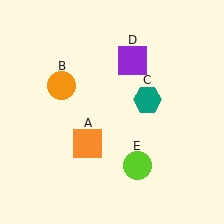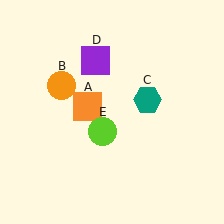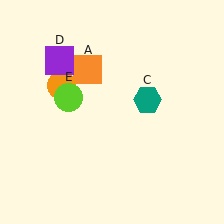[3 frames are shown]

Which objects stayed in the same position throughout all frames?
Orange circle (object B) and teal hexagon (object C) remained stationary.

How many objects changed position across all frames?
3 objects changed position: orange square (object A), purple square (object D), lime circle (object E).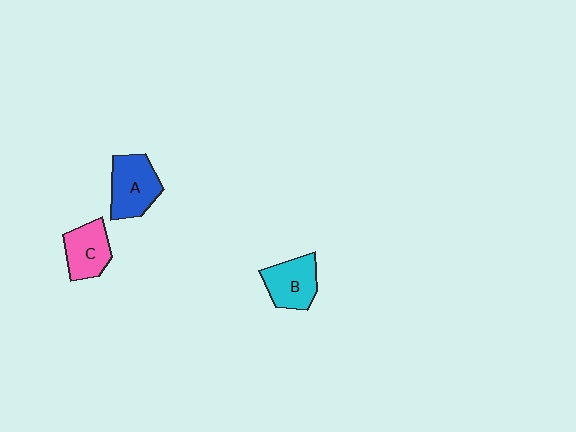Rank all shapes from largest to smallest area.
From largest to smallest: A (blue), B (cyan), C (pink).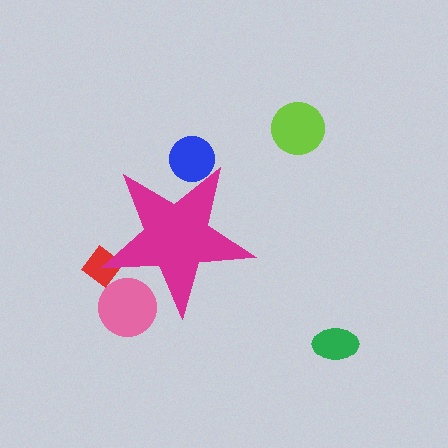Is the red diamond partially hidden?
Yes, the red diamond is partially hidden behind the magenta star.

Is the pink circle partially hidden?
Yes, the pink circle is partially hidden behind the magenta star.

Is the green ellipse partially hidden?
No, the green ellipse is fully visible.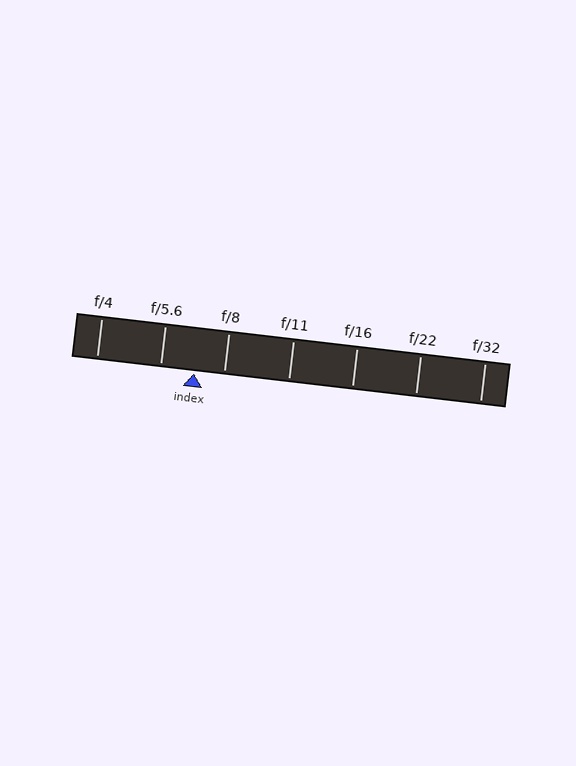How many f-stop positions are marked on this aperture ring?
There are 7 f-stop positions marked.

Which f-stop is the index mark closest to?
The index mark is closest to f/8.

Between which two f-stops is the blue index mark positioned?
The index mark is between f/5.6 and f/8.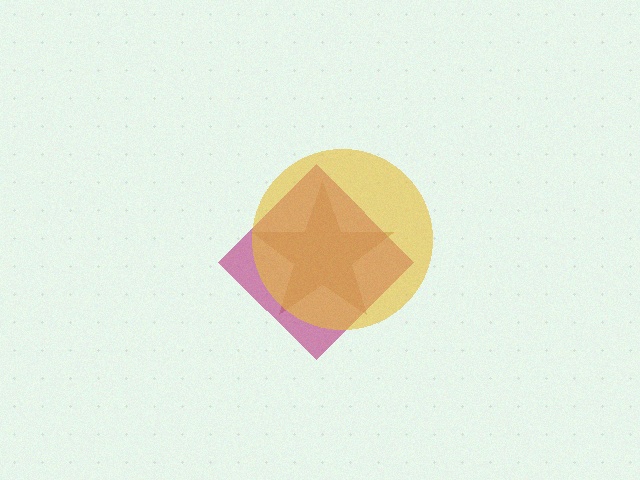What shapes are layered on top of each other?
The layered shapes are: a brown star, a magenta diamond, a yellow circle.